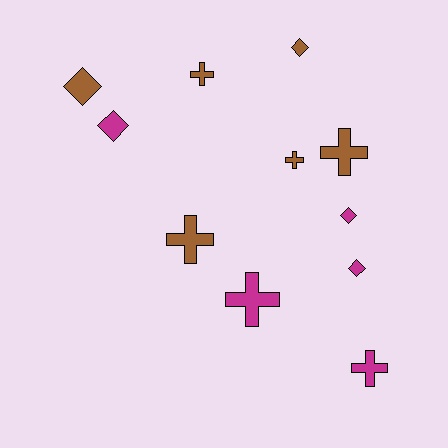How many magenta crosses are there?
There are 2 magenta crosses.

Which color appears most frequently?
Brown, with 6 objects.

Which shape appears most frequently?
Cross, with 6 objects.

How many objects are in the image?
There are 11 objects.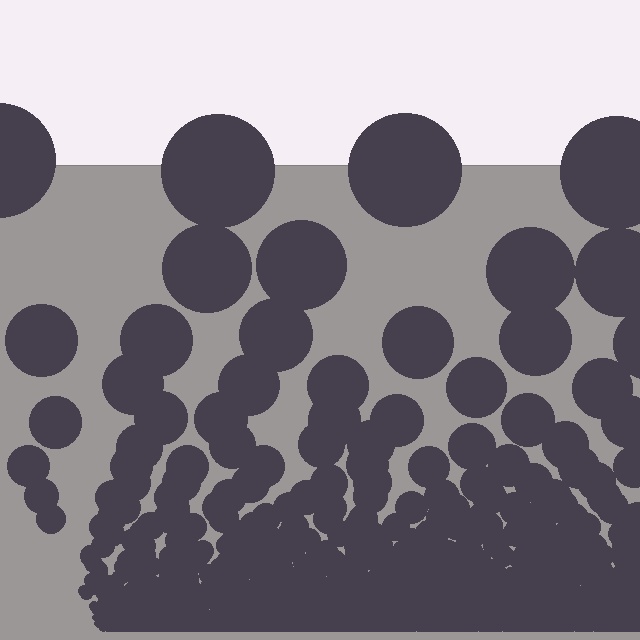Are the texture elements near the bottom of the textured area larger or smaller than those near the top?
Smaller. The gradient is inverted — elements near the bottom are smaller and denser.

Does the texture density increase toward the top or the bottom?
Density increases toward the bottom.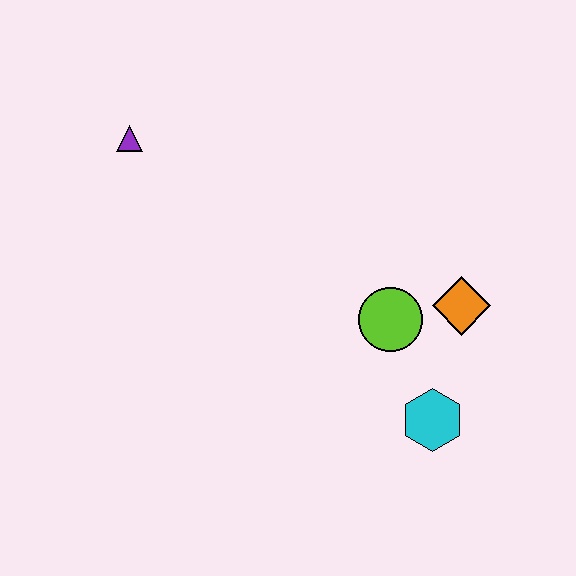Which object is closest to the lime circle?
The orange diamond is closest to the lime circle.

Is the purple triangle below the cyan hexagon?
No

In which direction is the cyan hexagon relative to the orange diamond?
The cyan hexagon is below the orange diamond.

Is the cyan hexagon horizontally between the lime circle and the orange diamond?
Yes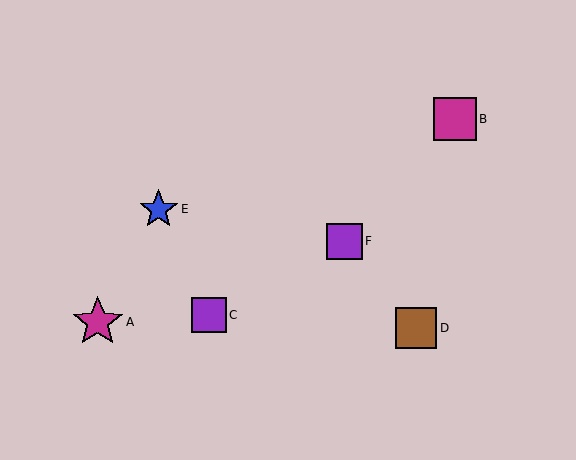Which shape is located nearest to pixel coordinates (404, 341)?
The brown square (labeled D) at (416, 328) is nearest to that location.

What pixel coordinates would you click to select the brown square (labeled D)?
Click at (416, 328) to select the brown square D.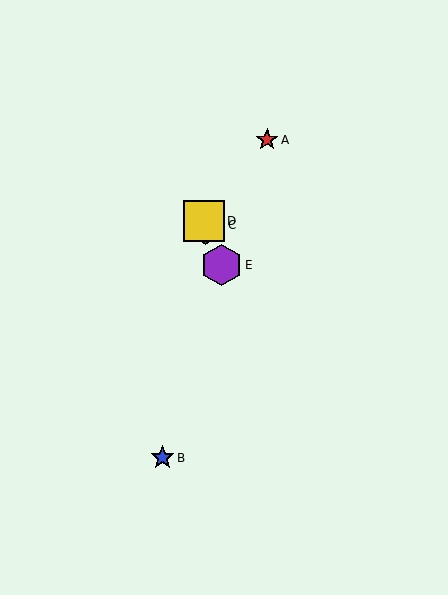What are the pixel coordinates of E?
Object E is at (221, 265).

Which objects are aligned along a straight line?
Objects C, D, E are aligned along a straight line.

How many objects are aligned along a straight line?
3 objects (C, D, E) are aligned along a straight line.